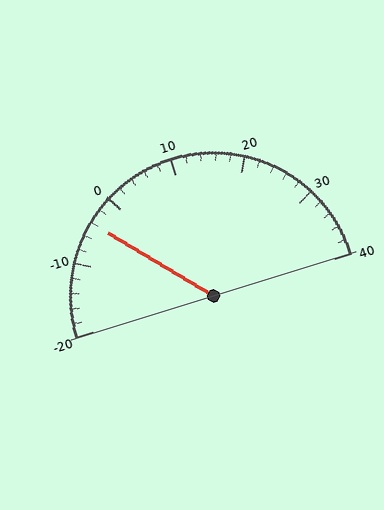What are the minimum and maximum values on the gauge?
The gauge ranges from -20 to 40.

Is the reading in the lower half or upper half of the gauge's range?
The reading is in the lower half of the range (-20 to 40).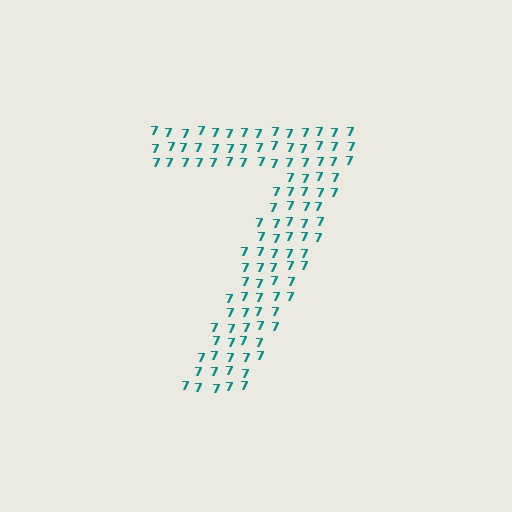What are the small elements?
The small elements are digit 7's.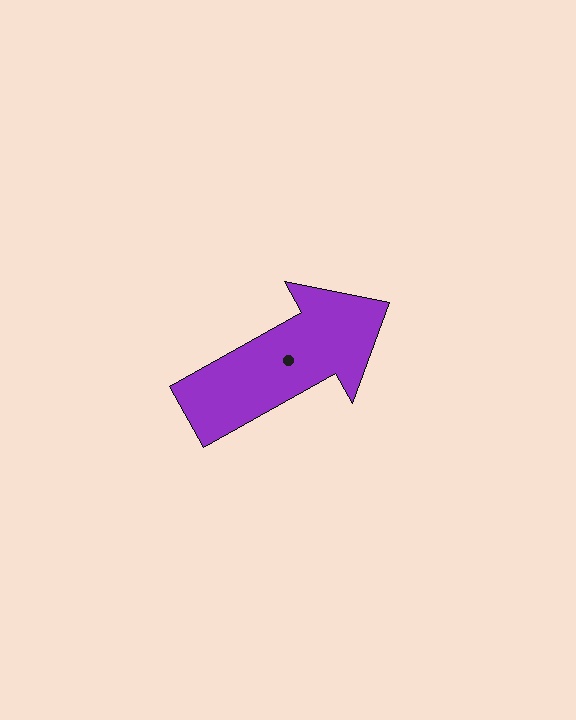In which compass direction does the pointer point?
Northeast.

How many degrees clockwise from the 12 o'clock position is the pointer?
Approximately 61 degrees.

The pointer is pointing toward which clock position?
Roughly 2 o'clock.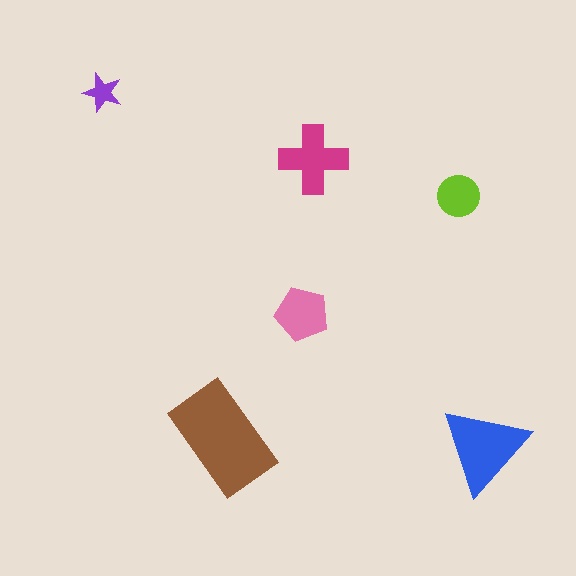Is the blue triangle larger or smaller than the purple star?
Larger.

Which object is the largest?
The brown rectangle.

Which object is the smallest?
The purple star.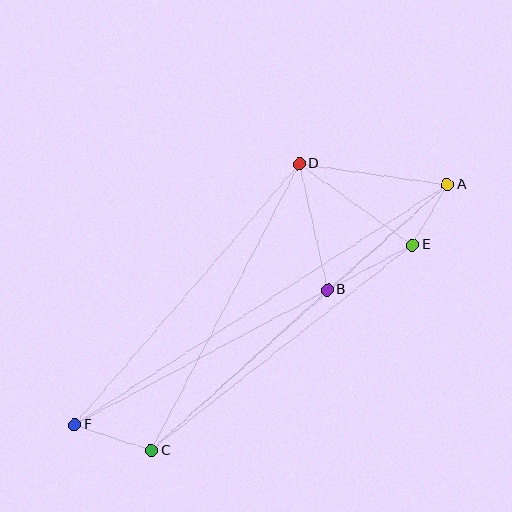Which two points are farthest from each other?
Points A and F are farthest from each other.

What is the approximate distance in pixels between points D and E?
The distance between D and E is approximately 139 pixels.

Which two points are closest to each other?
Points A and E are closest to each other.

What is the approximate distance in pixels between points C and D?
The distance between C and D is approximately 322 pixels.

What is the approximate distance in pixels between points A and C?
The distance between A and C is approximately 398 pixels.